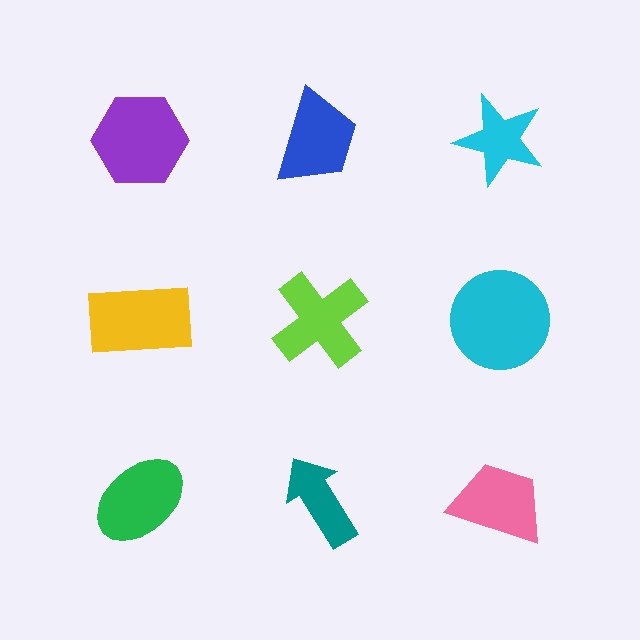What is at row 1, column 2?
A blue trapezoid.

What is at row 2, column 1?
A yellow rectangle.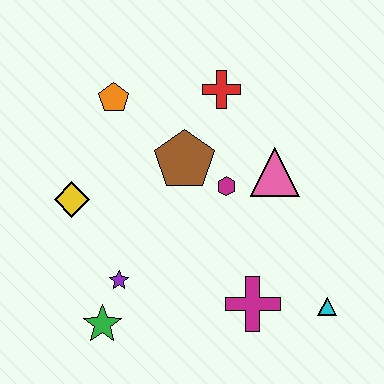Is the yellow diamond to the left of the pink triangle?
Yes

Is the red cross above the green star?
Yes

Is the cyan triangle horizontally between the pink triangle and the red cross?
No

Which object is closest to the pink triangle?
The magenta hexagon is closest to the pink triangle.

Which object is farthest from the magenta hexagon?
The green star is farthest from the magenta hexagon.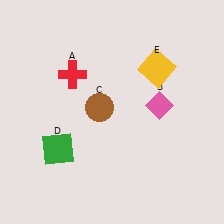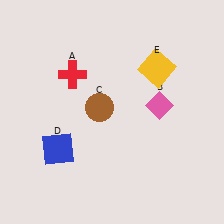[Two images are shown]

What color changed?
The square (D) changed from green in Image 1 to blue in Image 2.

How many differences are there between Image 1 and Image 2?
There is 1 difference between the two images.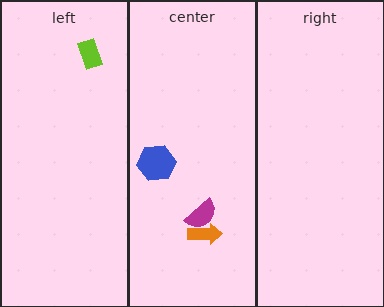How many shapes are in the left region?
1.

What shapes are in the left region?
The lime rectangle.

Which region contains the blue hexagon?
The center region.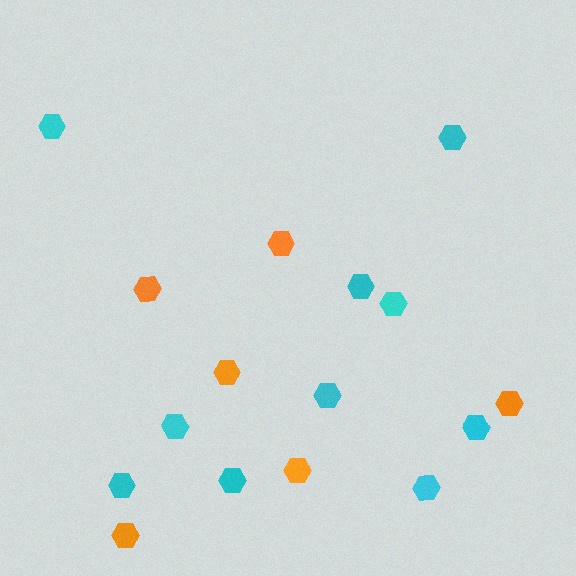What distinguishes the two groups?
There are 2 groups: one group of orange hexagons (6) and one group of cyan hexagons (10).